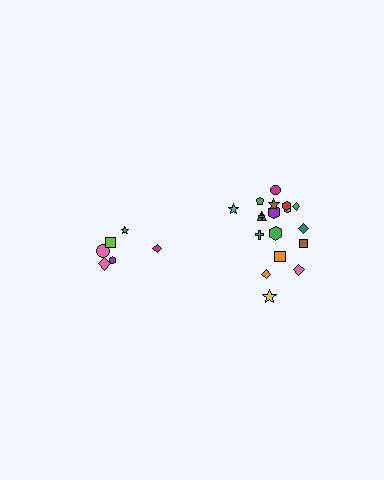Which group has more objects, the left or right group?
The right group.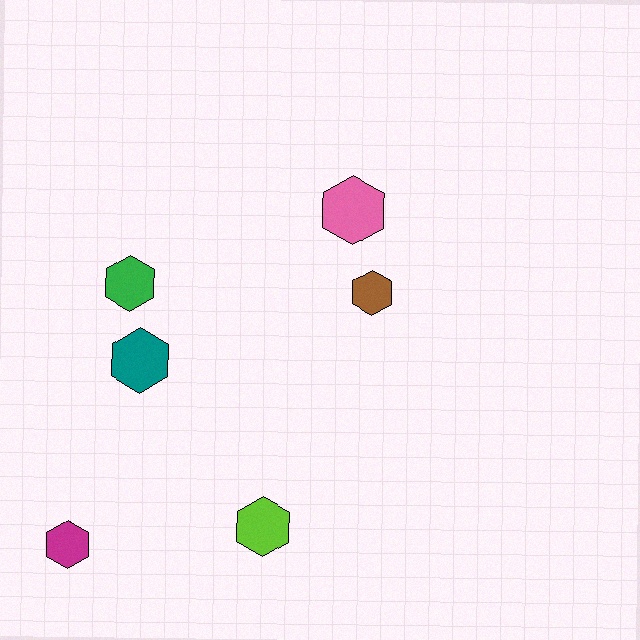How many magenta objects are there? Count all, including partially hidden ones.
There is 1 magenta object.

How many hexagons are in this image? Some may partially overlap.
There are 6 hexagons.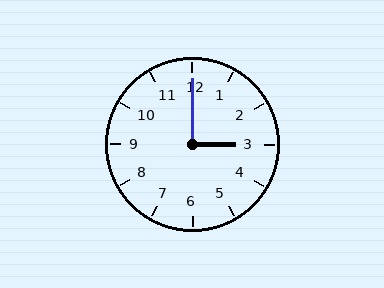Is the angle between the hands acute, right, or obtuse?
It is right.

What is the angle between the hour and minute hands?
Approximately 90 degrees.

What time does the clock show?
3:00.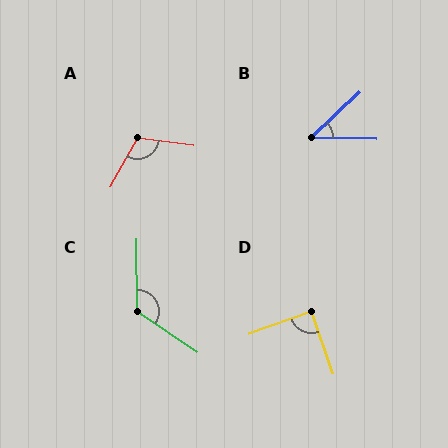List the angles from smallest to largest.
B (45°), D (89°), A (111°), C (124°).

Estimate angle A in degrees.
Approximately 111 degrees.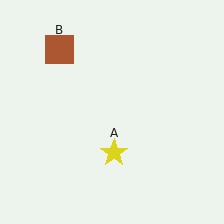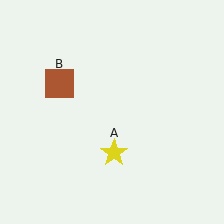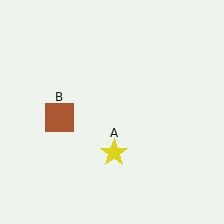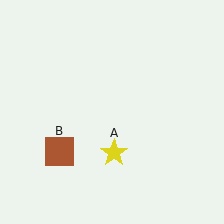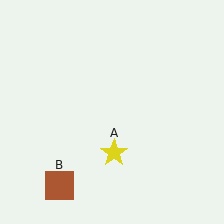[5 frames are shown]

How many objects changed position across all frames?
1 object changed position: brown square (object B).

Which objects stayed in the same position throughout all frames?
Yellow star (object A) remained stationary.